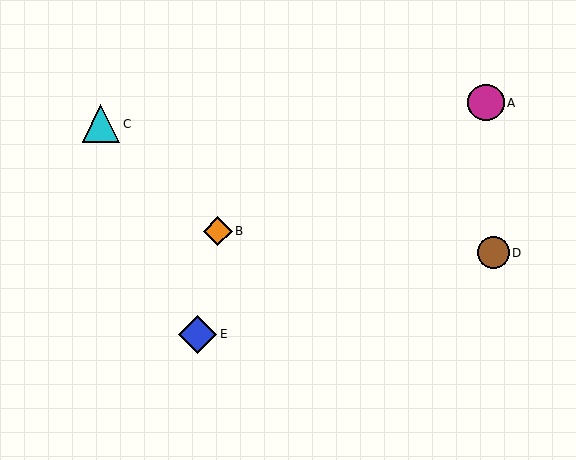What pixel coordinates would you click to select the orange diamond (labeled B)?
Click at (218, 231) to select the orange diamond B.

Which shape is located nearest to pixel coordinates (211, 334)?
The blue diamond (labeled E) at (198, 334) is nearest to that location.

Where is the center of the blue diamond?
The center of the blue diamond is at (198, 334).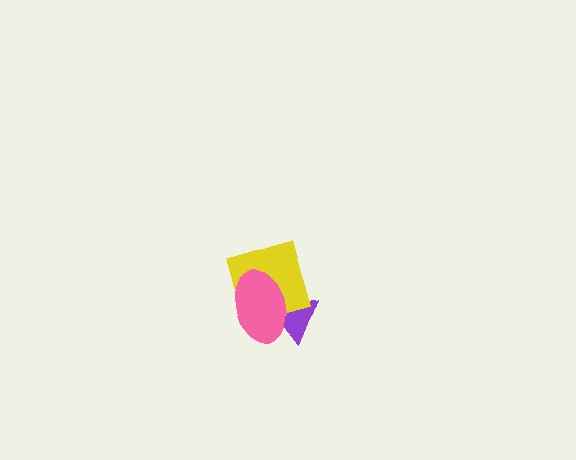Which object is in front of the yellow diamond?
The pink ellipse is in front of the yellow diamond.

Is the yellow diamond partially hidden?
Yes, it is partially covered by another shape.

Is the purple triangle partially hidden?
Yes, it is partially covered by another shape.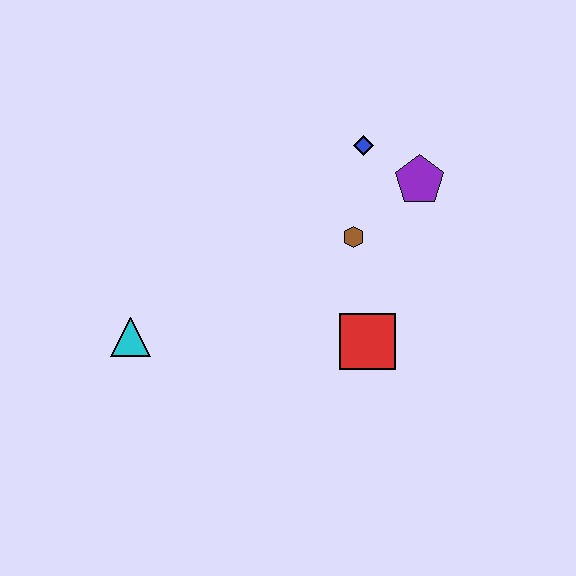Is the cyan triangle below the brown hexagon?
Yes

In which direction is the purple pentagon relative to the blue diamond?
The purple pentagon is to the right of the blue diamond.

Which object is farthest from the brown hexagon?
The cyan triangle is farthest from the brown hexagon.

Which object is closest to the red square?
The brown hexagon is closest to the red square.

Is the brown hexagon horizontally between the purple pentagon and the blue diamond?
No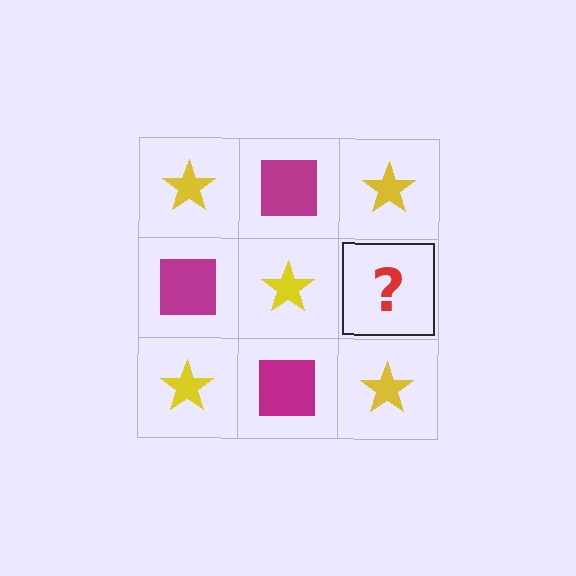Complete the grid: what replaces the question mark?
The question mark should be replaced with a magenta square.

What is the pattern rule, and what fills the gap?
The rule is that it alternates yellow star and magenta square in a checkerboard pattern. The gap should be filled with a magenta square.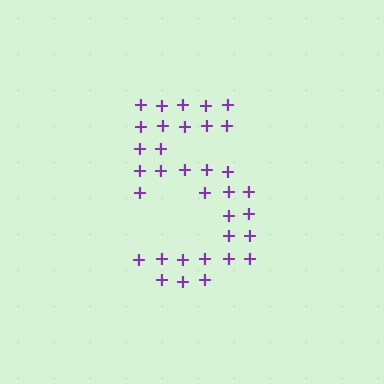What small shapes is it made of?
It is made of small plus signs.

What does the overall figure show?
The overall figure shows the digit 5.